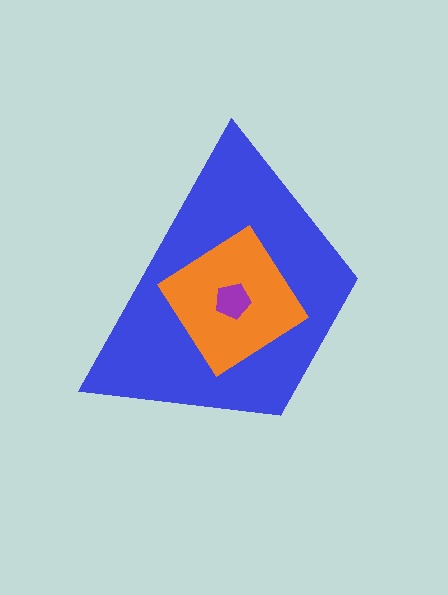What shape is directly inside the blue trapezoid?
The orange diamond.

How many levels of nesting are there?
3.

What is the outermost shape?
The blue trapezoid.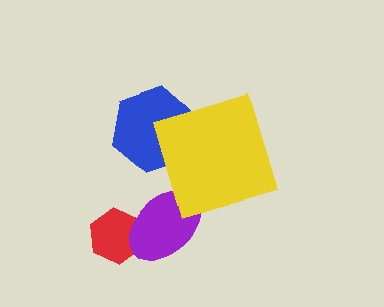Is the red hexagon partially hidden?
Yes, it is partially covered by another shape.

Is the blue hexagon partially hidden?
Yes, it is partially covered by another shape.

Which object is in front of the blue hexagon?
The yellow square is in front of the blue hexagon.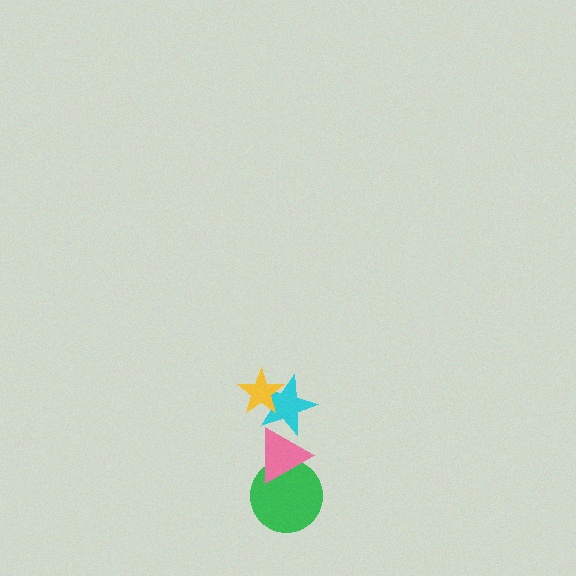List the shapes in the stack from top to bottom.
From top to bottom: the yellow star, the cyan star, the pink triangle, the green circle.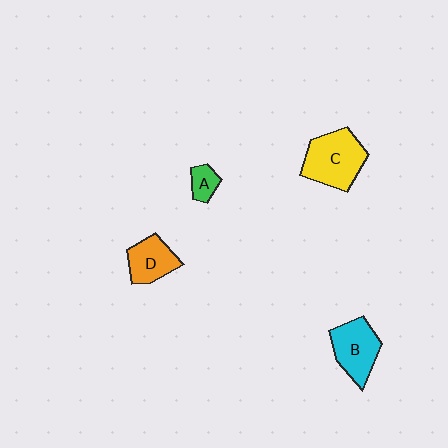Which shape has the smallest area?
Shape A (green).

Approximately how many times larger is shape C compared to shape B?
Approximately 1.3 times.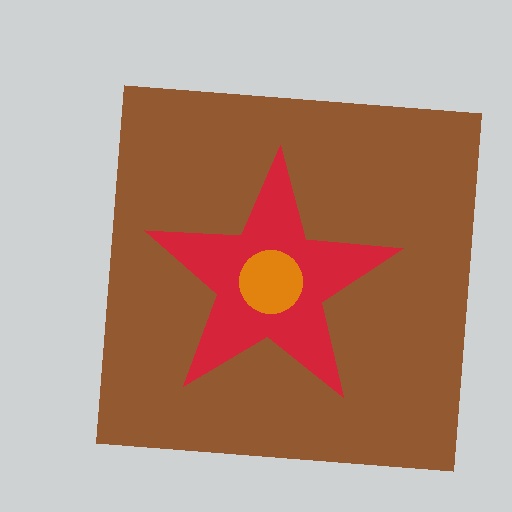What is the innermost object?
The orange circle.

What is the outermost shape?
The brown square.